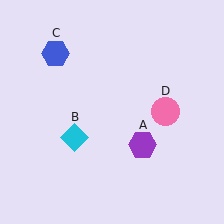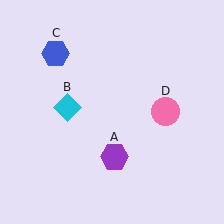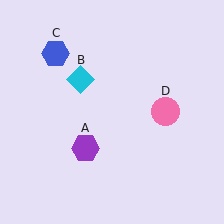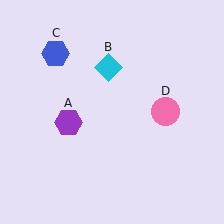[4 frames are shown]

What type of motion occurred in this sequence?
The purple hexagon (object A), cyan diamond (object B) rotated clockwise around the center of the scene.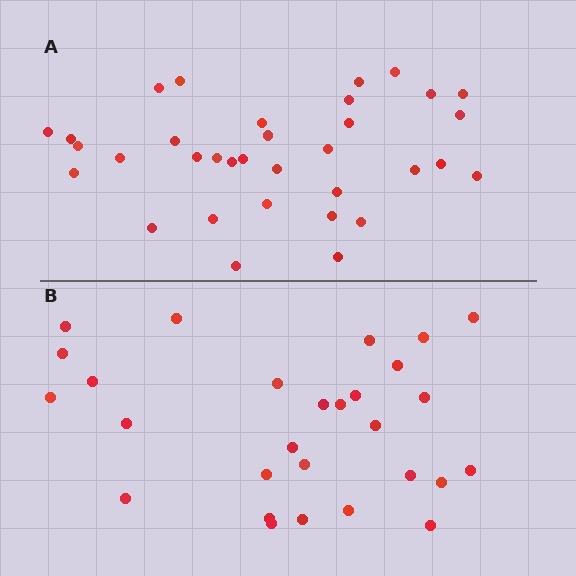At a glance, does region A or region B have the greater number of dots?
Region A (the top region) has more dots.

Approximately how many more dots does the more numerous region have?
Region A has about 6 more dots than region B.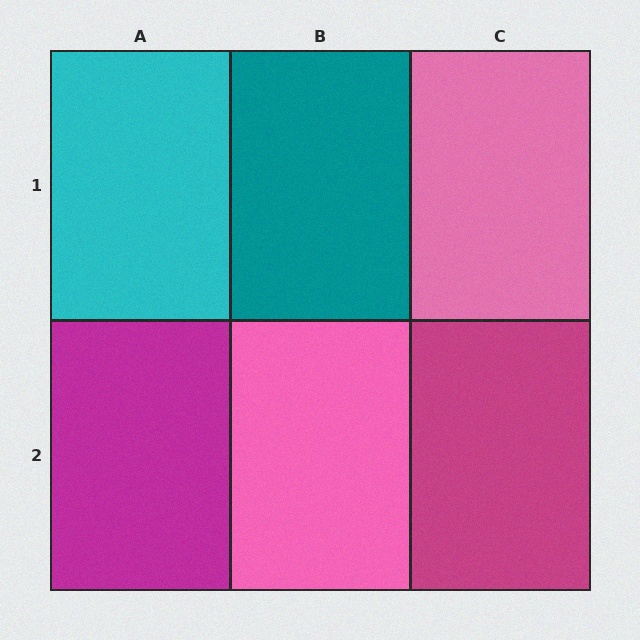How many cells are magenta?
2 cells are magenta.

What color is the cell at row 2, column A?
Magenta.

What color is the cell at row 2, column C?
Magenta.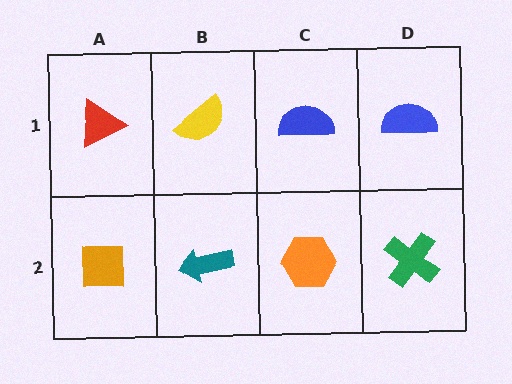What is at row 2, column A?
An orange square.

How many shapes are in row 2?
4 shapes.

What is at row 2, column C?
An orange hexagon.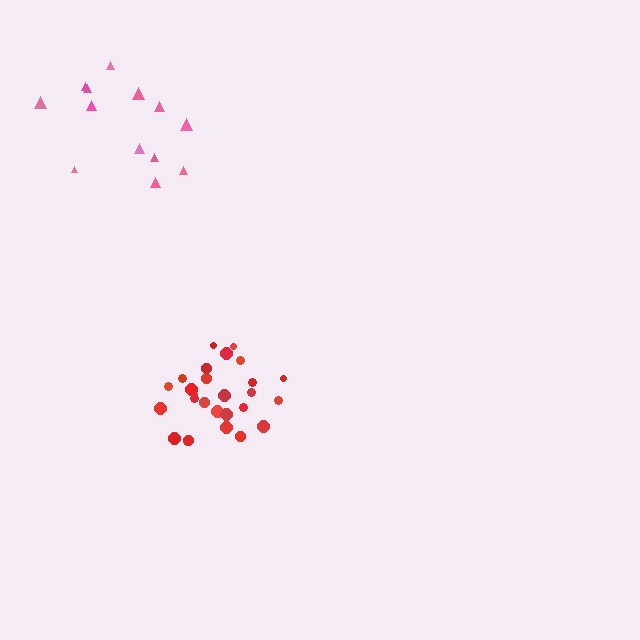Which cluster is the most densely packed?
Red.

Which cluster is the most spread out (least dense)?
Pink.